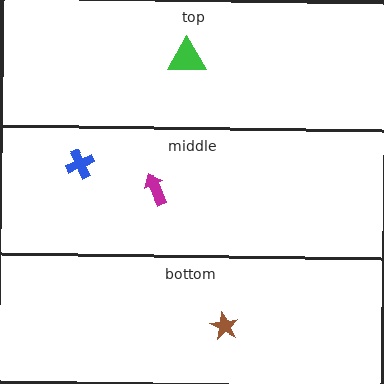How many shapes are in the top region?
1.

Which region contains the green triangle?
The top region.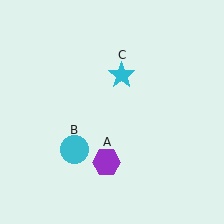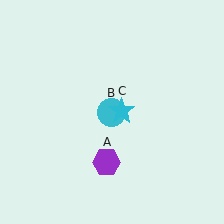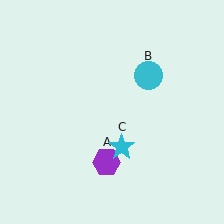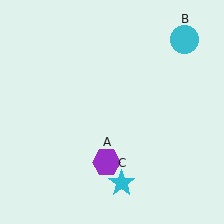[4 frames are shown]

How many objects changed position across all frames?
2 objects changed position: cyan circle (object B), cyan star (object C).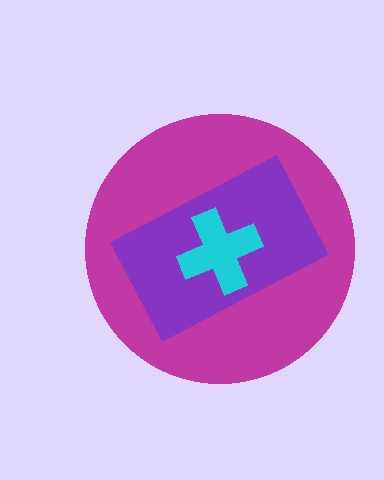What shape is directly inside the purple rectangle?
The cyan cross.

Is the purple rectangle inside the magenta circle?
Yes.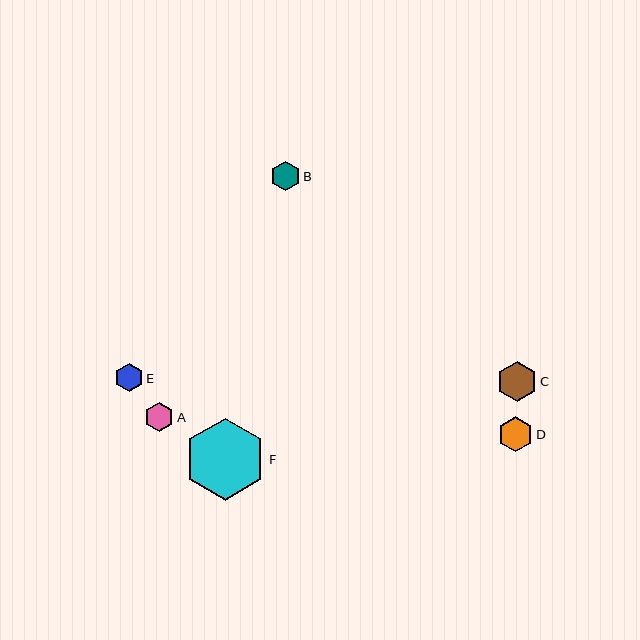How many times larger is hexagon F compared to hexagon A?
Hexagon F is approximately 2.8 times the size of hexagon A.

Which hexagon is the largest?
Hexagon F is the largest with a size of approximately 82 pixels.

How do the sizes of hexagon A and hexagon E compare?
Hexagon A and hexagon E are approximately the same size.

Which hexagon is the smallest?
Hexagon E is the smallest with a size of approximately 28 pixels.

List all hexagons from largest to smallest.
From largest to smallest: F, C, D, B, A, E.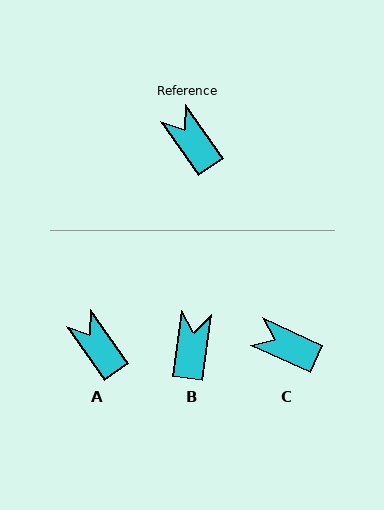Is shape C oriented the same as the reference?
No, it is off by about 30 degrees.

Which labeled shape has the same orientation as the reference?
A.